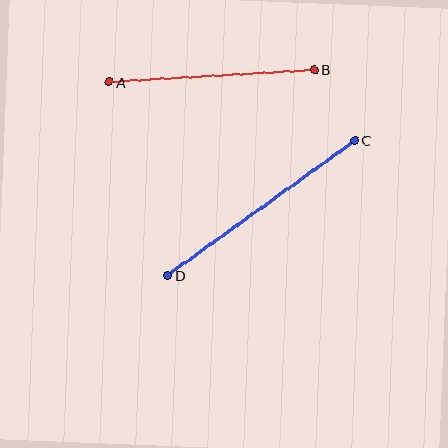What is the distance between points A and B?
The distance is approximately 206 pixels.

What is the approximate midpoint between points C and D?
The midpoint is at approximately (261, 208) pixels.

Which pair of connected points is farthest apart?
Points C and D are farthest apart.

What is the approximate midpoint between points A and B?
The midpoint is at approximately (212, 76) pixels.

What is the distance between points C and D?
The distance is approximately 231 pixels.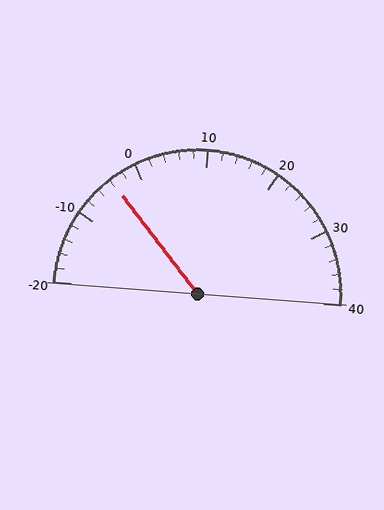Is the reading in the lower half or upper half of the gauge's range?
The reading is in the lower half of the range (-20 to 40).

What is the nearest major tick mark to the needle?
The nearest major tick mark is 0.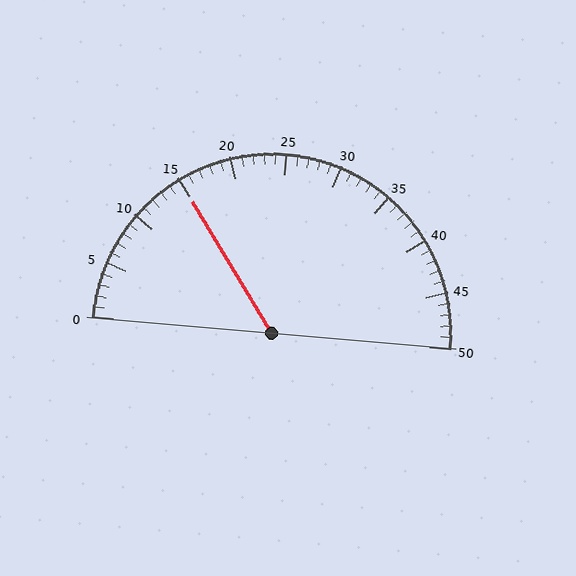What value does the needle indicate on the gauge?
The needle indicates approximately 15.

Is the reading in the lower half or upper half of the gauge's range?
The reading is in the lower half of the range (0 to 50).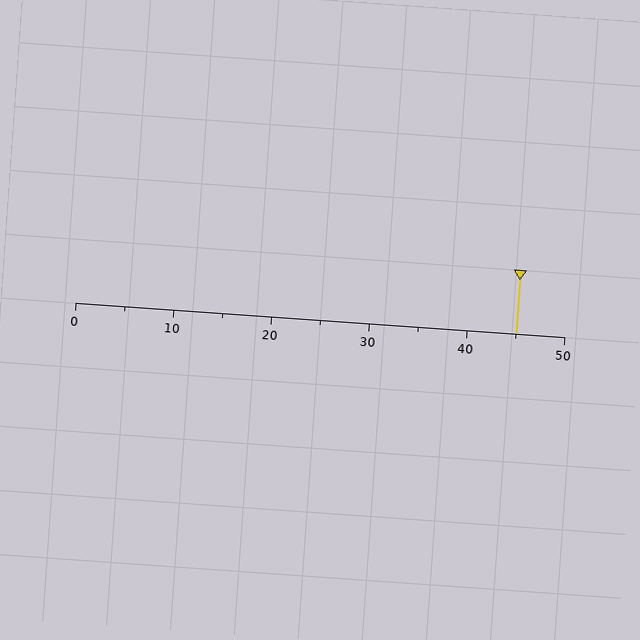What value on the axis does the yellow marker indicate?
The marker indicates approximately 45.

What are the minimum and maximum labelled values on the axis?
The axis runs from 0 to 50.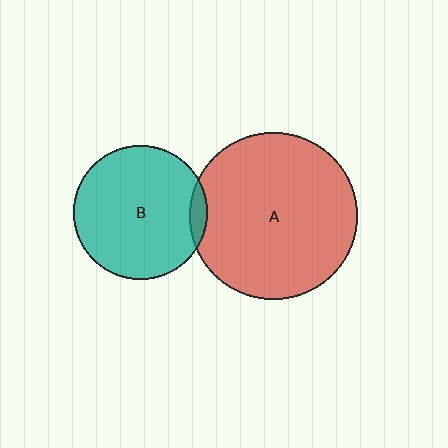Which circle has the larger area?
Circle A (red).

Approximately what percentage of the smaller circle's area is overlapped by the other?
Approximately 5%.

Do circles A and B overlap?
Yes.